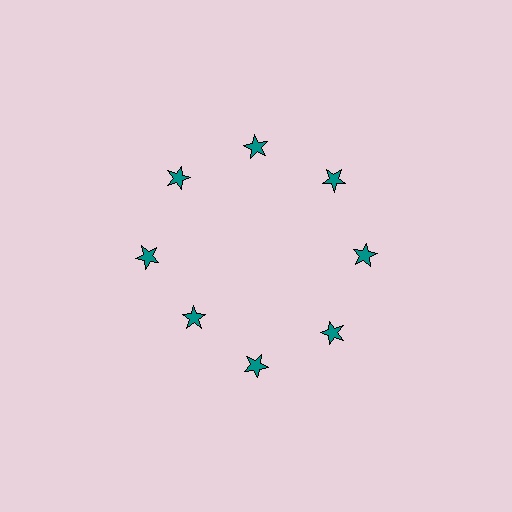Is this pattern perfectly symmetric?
No. The 8 teal stars are arranged in a ring, but one element near the 8 o'clock position is pulled inward toward the center, breaking the 8-fold rotational symmetry.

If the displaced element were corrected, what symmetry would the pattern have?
It would have 8-fold rotational symmetry — the pattern would map onto itself every 45 degrees.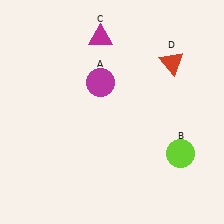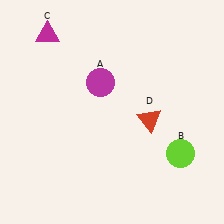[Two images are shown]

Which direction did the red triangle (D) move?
The red triangle (D) moved down.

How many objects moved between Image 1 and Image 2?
2 objects moved between the two images.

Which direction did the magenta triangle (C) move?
The magenta triangle (C) moved left.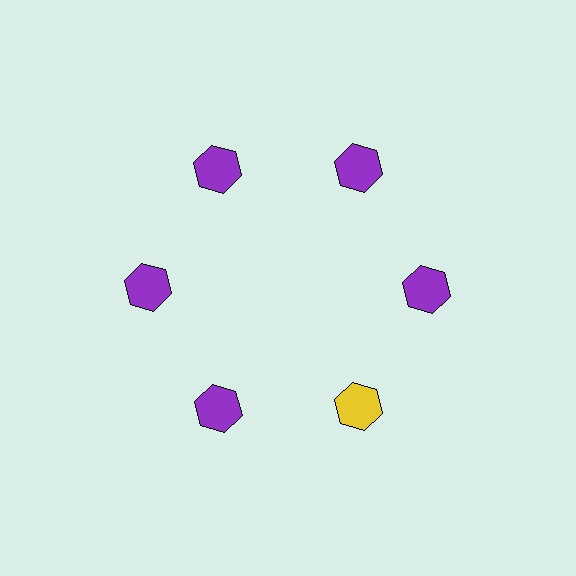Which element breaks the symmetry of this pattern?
The yellow hexagon at roughly the 5 o'clock position breaks the symmetry. All other shapes are purple hexagons.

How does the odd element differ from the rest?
It has a different color: yellow instead of purple.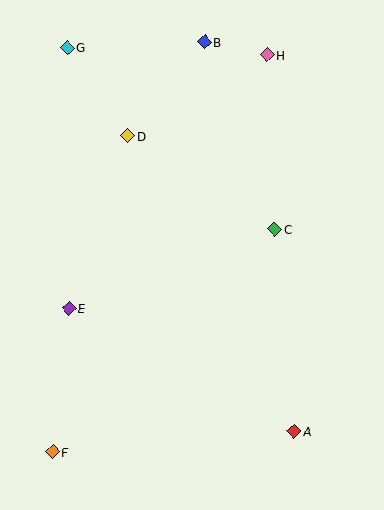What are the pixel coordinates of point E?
Point E is at (69, 309).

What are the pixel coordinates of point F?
Point F is at (53, 452).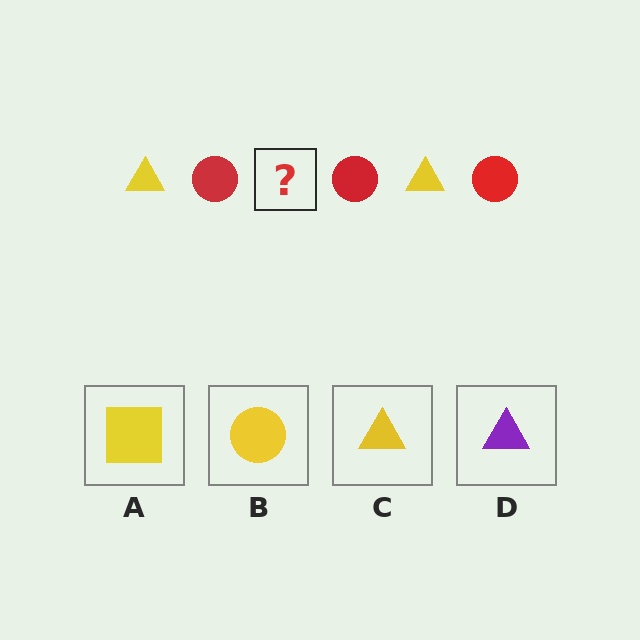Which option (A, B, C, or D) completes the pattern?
C.